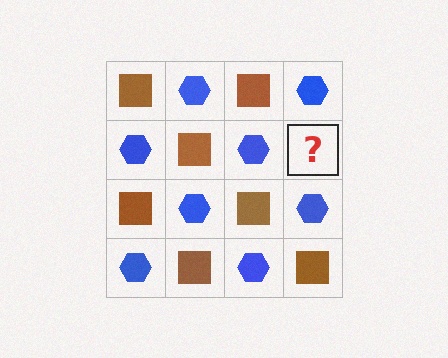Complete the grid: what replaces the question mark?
The question mark should be replaced with a brown square.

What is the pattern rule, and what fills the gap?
The rule is that it alternates brown square and blue hexagon in a checkerboard pattern. The gap should be filled with a brown square.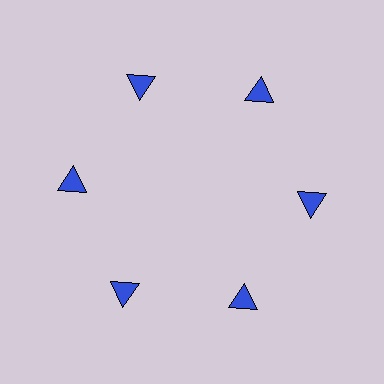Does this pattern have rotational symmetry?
Yes, this pattern has 6-fold rotational symmetry. It looks the same after rotating 60 degrees around the center.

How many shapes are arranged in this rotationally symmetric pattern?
There are 6 shapes, arranged in 6 groups of 1.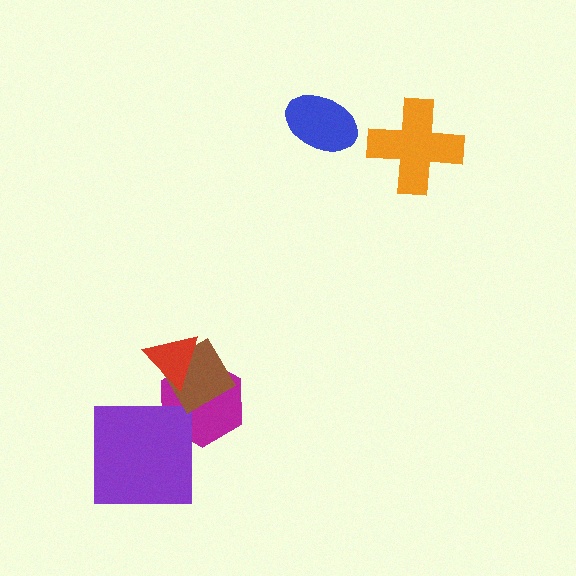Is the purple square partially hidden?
No, no other shape covers it.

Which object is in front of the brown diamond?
The red triangle is in front of the brown diamond.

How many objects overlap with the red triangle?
2 objects overlap with the red triangle.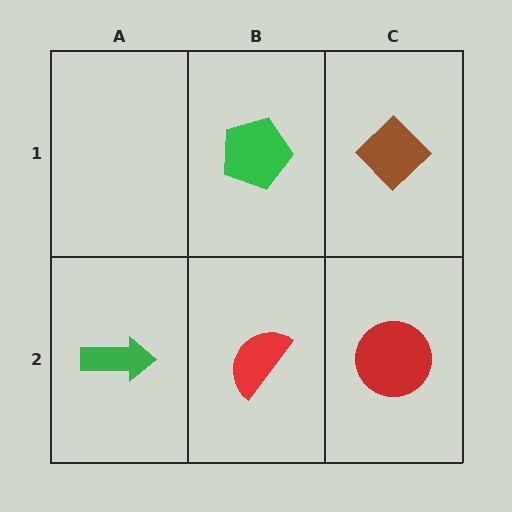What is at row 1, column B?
A green pentagon.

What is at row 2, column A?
A green arrow.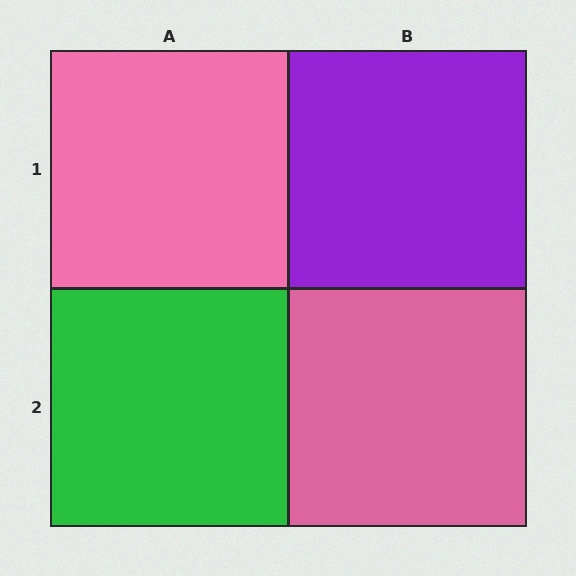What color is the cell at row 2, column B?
Pink.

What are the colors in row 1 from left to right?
Pink, purple.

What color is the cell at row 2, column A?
Green.